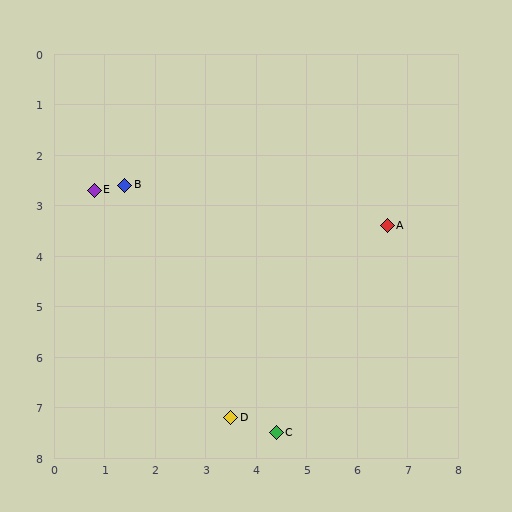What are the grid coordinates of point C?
Point C is at approximately (4.4, 7.5).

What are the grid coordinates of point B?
Point B is at approximately (1.4, 2.6).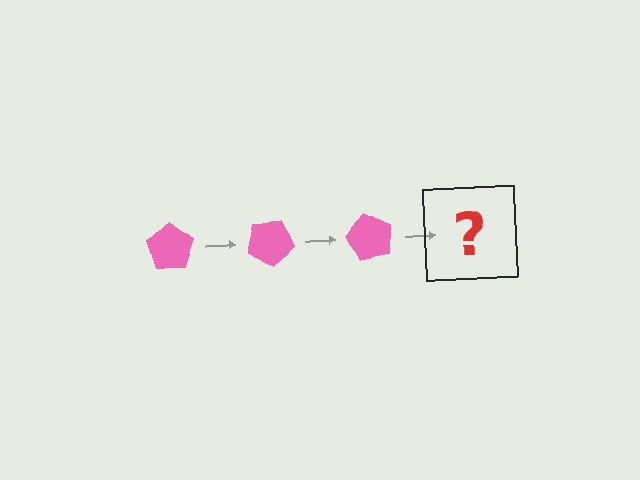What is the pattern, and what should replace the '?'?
The pattern is that the pentagon rotates 30 degrees each step. The '?' should be a pink pentagon rotated 90 degrees.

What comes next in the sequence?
The next element should be a pink pentagon rotated 90 degrees.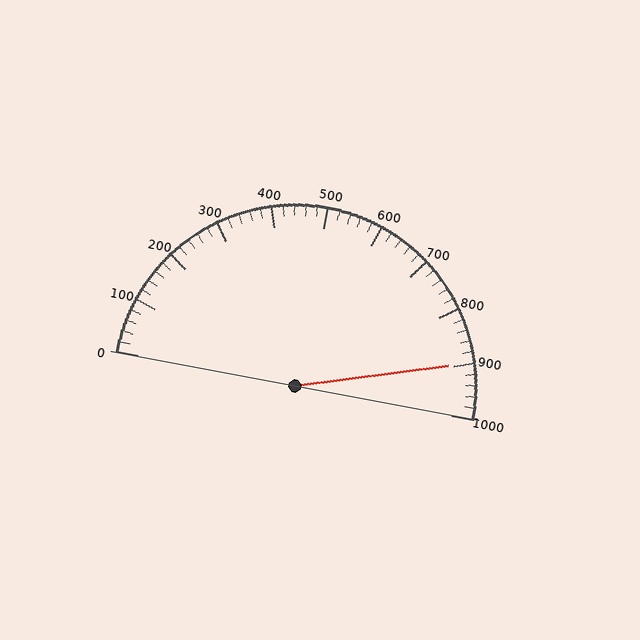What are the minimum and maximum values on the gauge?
The gauge ranges from 0 to 1000.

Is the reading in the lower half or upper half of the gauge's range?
The reading is in the upper half of the range (0 to 1000).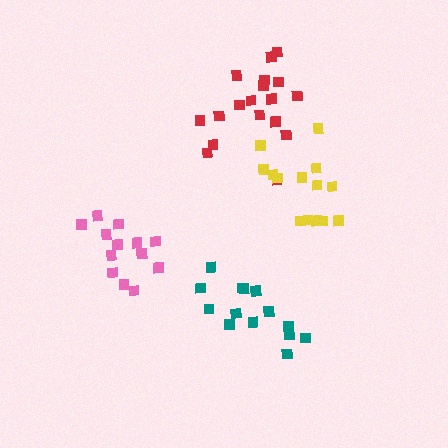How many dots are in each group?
Group 1: 18 dots, Group 2: 14 dots, Group 3: 13 dots, Group 4: 14 dots (59 total).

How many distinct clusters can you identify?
There are 4 distinct clusters.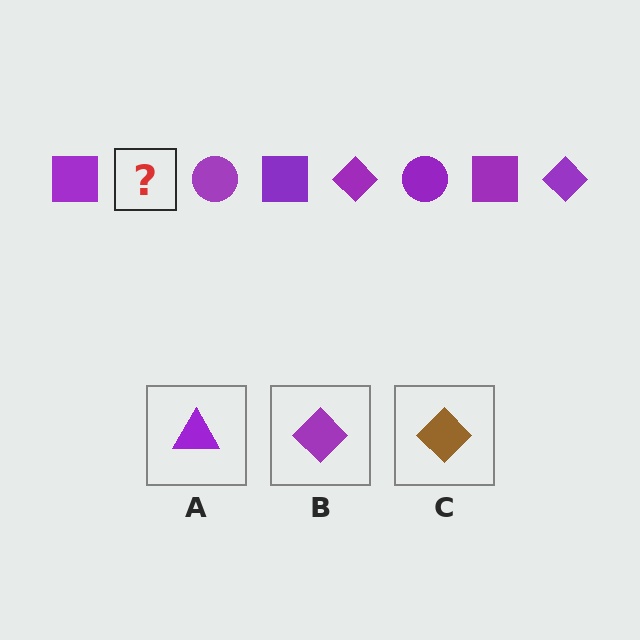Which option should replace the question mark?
Option B.